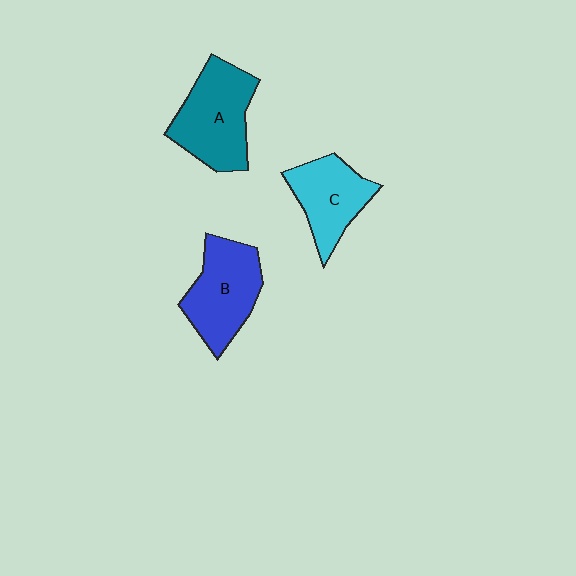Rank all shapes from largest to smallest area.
From largest to smallest: A (teal), B (blue), C (cyan).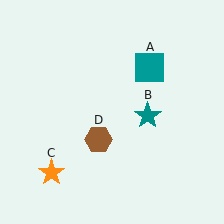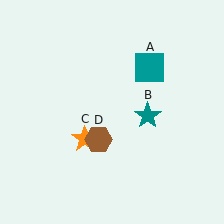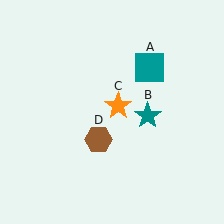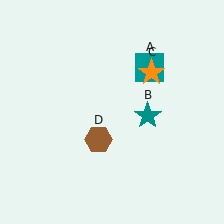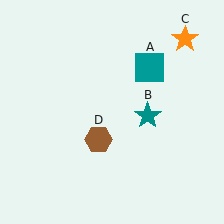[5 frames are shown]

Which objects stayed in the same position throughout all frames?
Teal square (object A) and teal star (object B) and brown hexagon (object D) remained stationary.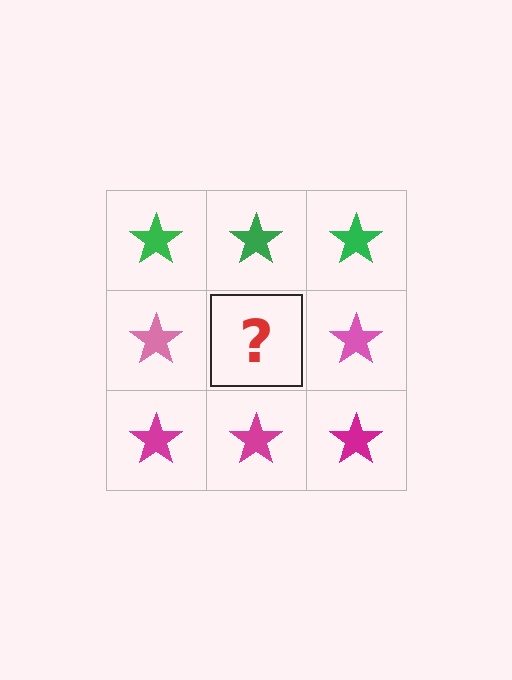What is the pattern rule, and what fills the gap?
The rule is that each row has a consistent color. The gap should be filled with a pink star.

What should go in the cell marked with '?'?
The missing cell should contain a pink star.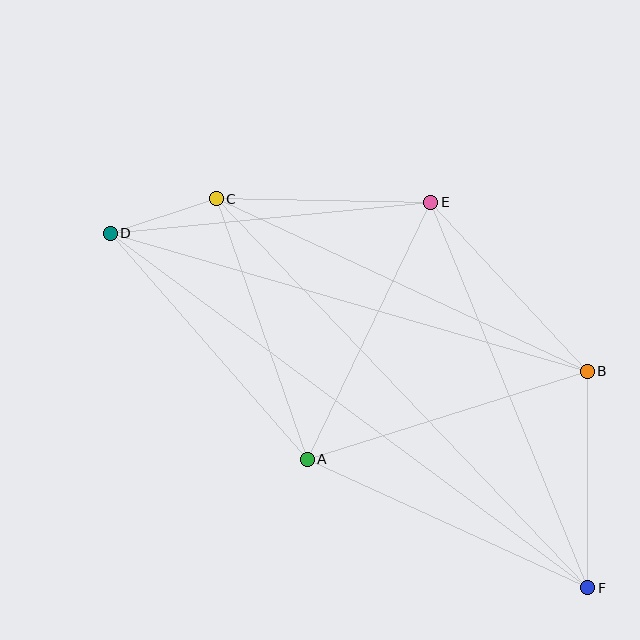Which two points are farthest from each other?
Points D and F are farthest from each other.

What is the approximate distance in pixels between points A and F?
The distance between A and F is approximately 309 pixels.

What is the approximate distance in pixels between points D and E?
The distance between D and E is approximately 322 pixels.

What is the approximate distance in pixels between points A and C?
The distance between A and C is approximately 276 pixels.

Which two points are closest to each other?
Points C and D are closest to each other.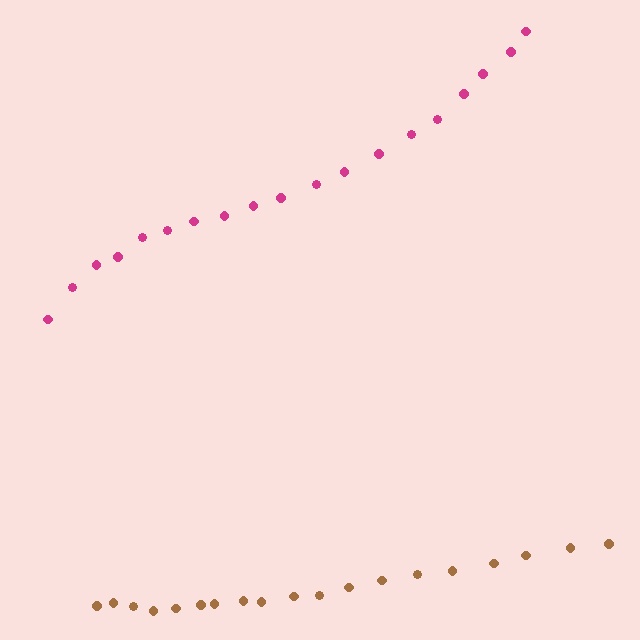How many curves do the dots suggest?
There are 2 distinct paths.